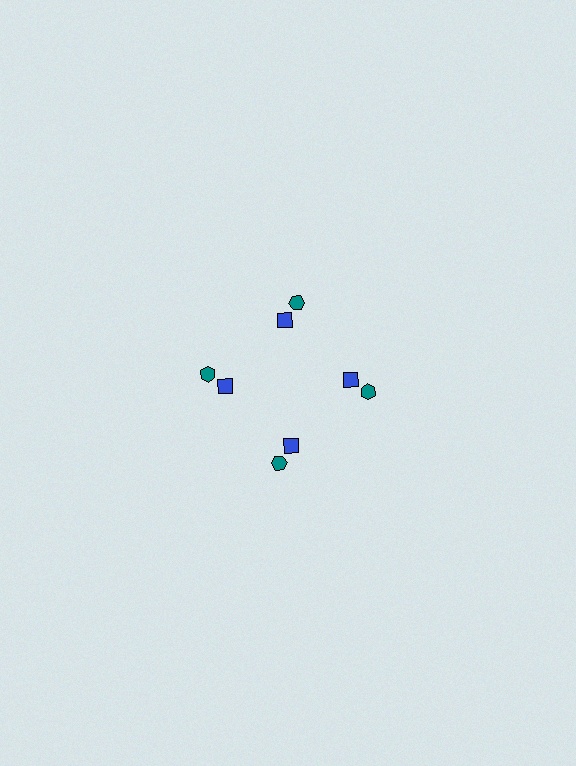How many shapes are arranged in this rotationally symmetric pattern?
There are 8 shapes, arranged in 4 groups of 2.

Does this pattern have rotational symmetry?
Yes, this pattern has 4-fold rotational symmetry. It looks the same after rotating 90 degrees around the center.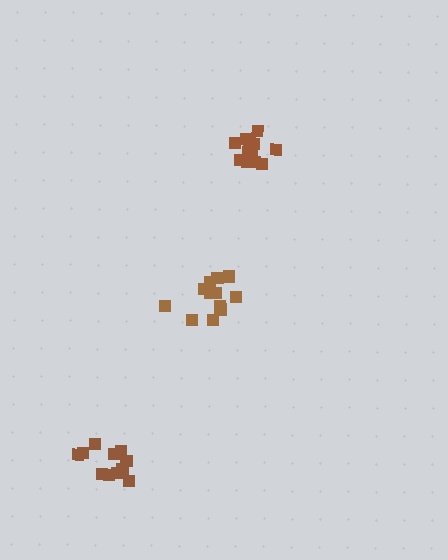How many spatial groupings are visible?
There are 3 spatial groupings.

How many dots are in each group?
Group 1: 12 dots, Group 2: 13 dots, Group 3: 11 dots (36 total).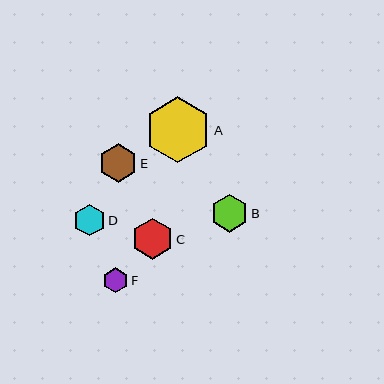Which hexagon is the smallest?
Hexagon F is the smallest with a size of approximately 25 pixels.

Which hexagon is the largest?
Hexagon A is the largest with a size of approximately 66 pixels.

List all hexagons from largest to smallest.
From largest to smallest: A, C, E, B, D, F.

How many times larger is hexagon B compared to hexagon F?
Hexagon B is approximately 1.5 times the size of hexagon F.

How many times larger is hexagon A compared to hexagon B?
Hexagon A is approximately 1.8 times the size of hexagon B.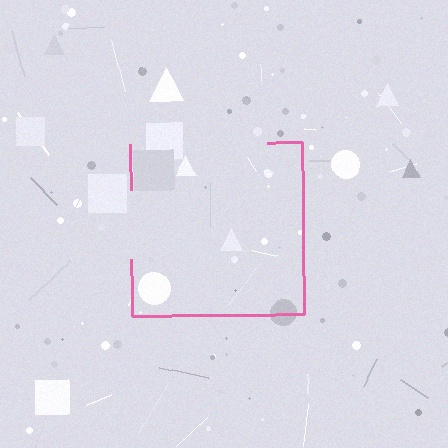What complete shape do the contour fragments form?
The contour fragments form a square.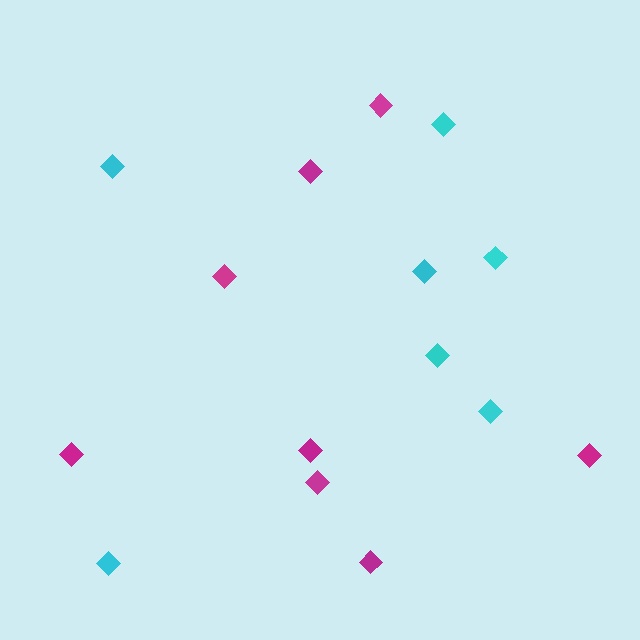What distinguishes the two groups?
There are 2 groups: one group of cyan diamonds (7) and one group of magenta diamonds (8).